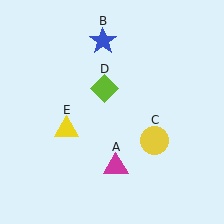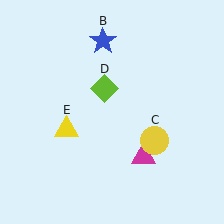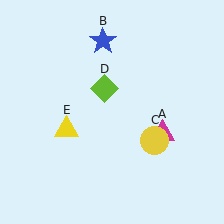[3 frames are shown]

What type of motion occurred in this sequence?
The magenta triangle (object A) rotated counterclockwise around the center of the scene.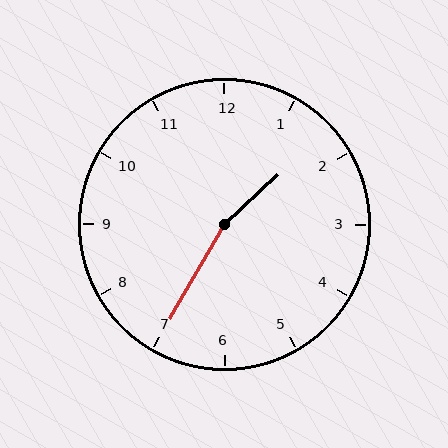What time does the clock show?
1:35.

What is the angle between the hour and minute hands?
Approximately 162 degrees.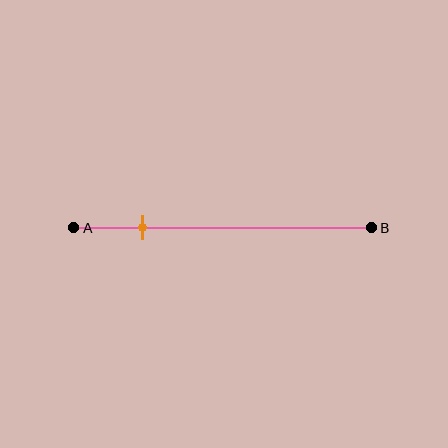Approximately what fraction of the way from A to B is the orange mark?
The orange mark is approximately 25% of the way from A to B.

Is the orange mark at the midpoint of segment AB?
No, the mark is at about 25% from A, not at the 50% midpoint.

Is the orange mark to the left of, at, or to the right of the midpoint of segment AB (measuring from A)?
The orange mark is to the left of the midpoint of segment AB.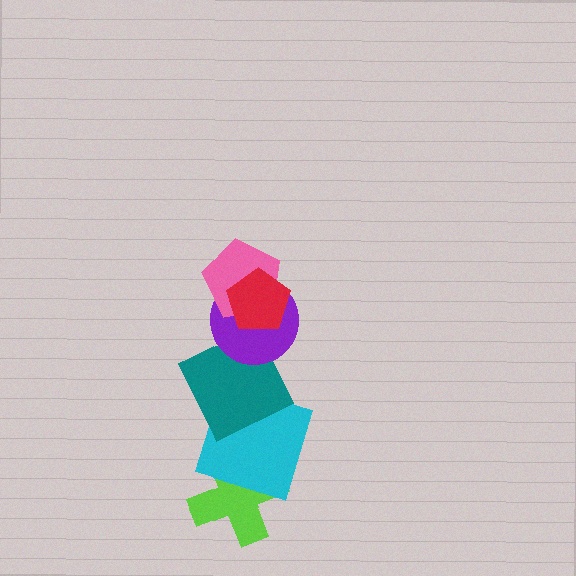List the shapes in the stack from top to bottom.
From top to bottom: the red pentagon, the pink pentagon, the purple circle, the teal square, the cyan square, the lime cross.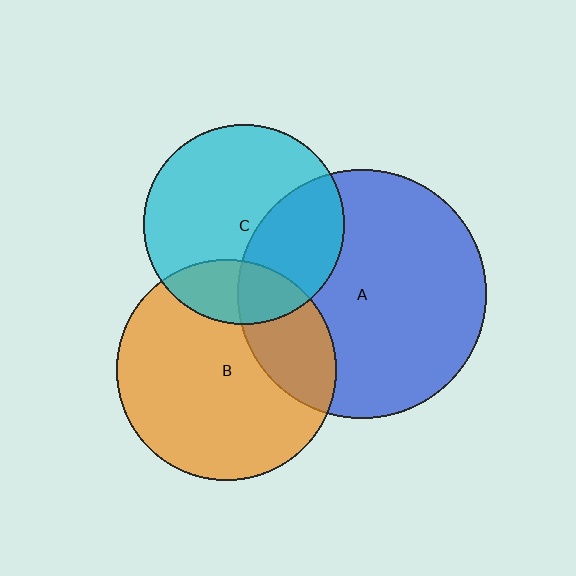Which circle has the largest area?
Circle A (blue).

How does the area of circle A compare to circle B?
Approximately 1.3 times.